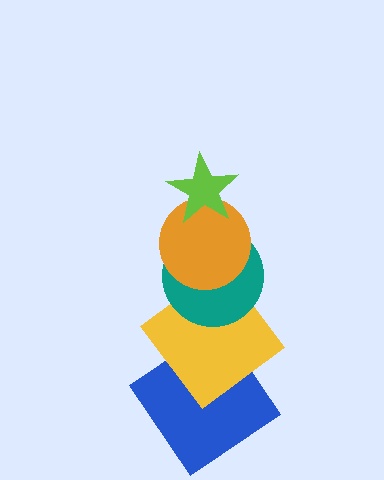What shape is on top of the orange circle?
The lime star is on top of the orange circle.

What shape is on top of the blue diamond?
The yellow diamond is on top of the blue diamond.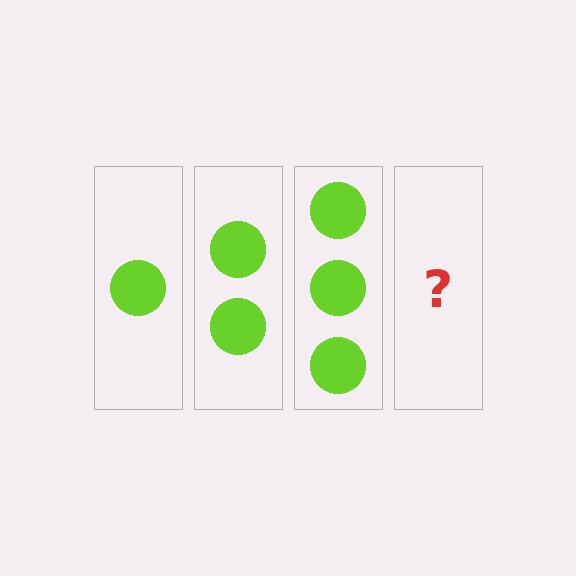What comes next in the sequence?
The next element should be 4 circles.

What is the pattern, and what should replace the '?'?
The pattern is that each step adds one more circle. The '?' should be 4 circles.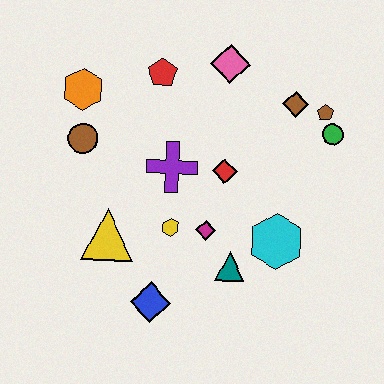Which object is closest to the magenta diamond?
The yellow hexagon is closest to the magenta diamond.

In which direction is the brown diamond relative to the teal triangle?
The brown diamond is above the teal triangle.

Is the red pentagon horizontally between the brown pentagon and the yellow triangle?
Yes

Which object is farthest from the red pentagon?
The blue diamond is farthest from the red pentagon.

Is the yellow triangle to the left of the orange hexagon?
No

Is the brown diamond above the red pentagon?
No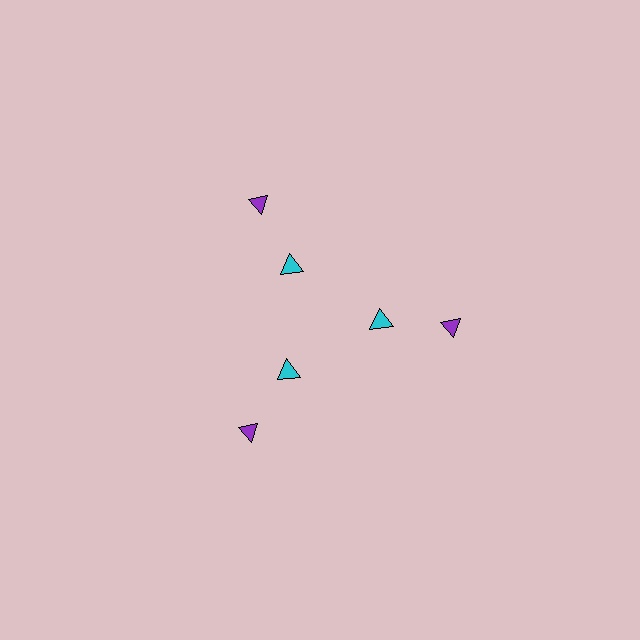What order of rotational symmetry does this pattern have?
This pattern has 3-fold rotational symmetry.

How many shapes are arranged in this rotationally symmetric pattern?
There are 6 shapes, arranged in 3 groups of 2.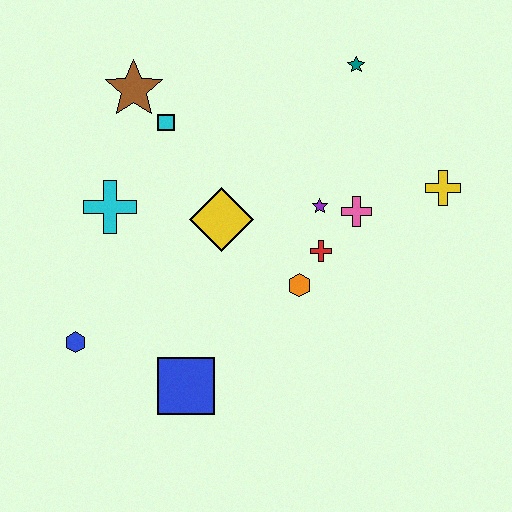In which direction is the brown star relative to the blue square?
The brown star is above the blue square.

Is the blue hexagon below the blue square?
No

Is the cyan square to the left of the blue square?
Yes